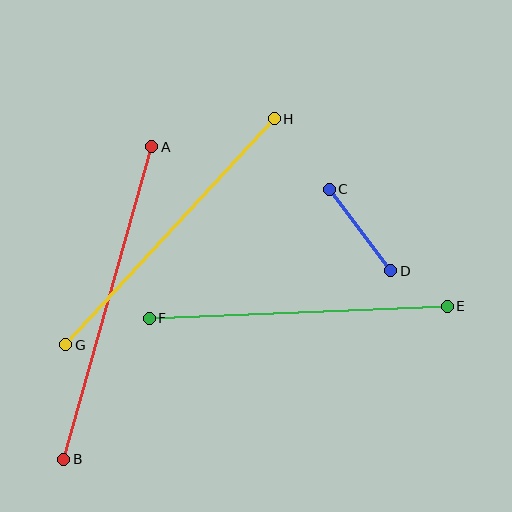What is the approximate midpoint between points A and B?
The midpoint is at approximately (108, 303) pixels.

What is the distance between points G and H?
The distance is approximately 307 pixels.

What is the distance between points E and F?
The distance is approximately 298 pixels.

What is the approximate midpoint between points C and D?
The midpoint is at approximately (360, 230) pixels.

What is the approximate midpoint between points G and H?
The midpoint is at approximately (170, 232) pixels.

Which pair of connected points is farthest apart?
Points A and B are farthest apart.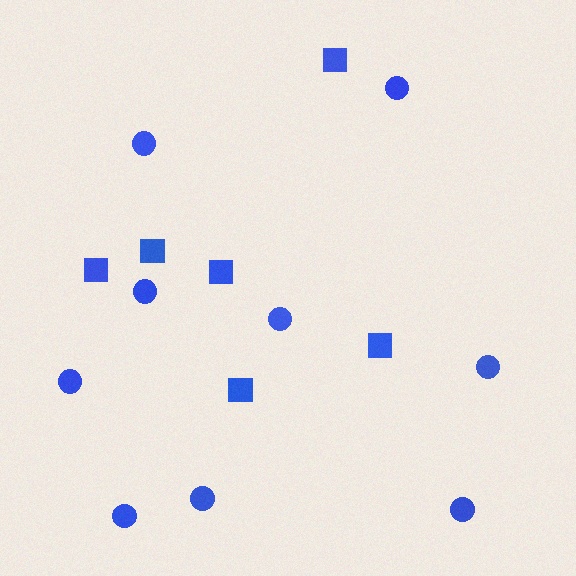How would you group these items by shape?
There are 2 groups: one group of circles (9) and one group of squares (6).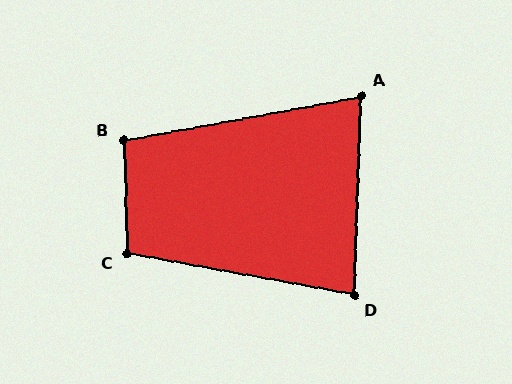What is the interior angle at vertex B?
Approximately 98 degrees (obtuse).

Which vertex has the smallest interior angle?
A, at approximately 77 degrees.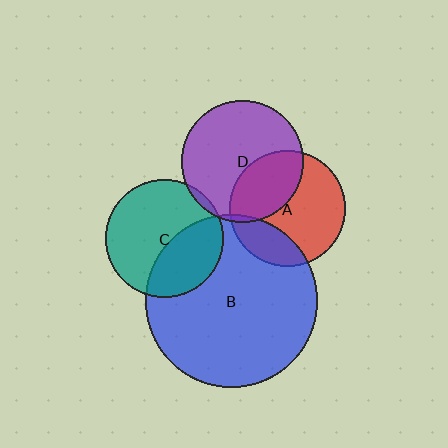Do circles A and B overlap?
Yes.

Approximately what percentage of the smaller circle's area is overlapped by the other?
Approximately 20%.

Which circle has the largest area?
Circle B (blue).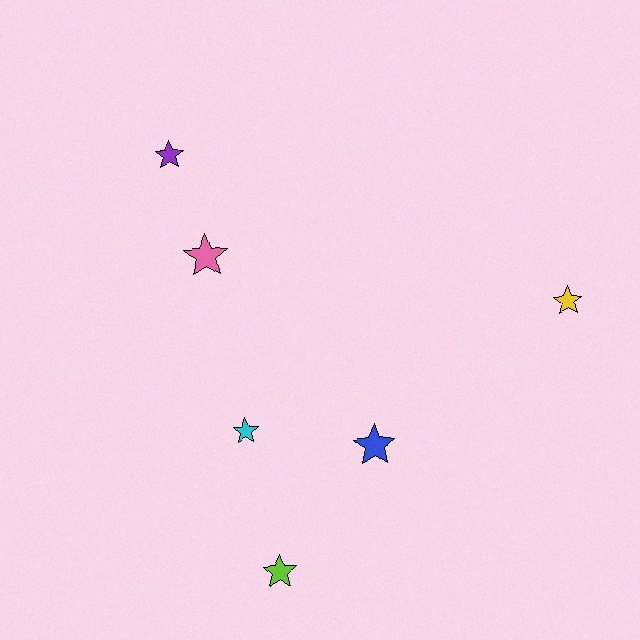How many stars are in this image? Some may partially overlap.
There are 6 stars.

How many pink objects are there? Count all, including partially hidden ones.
There is 1 pink object.